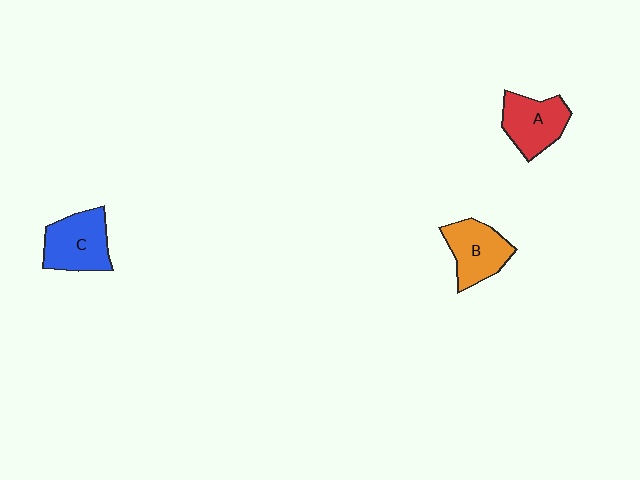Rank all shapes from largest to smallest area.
From largest to smallest: C (blue), B (orange), A (red).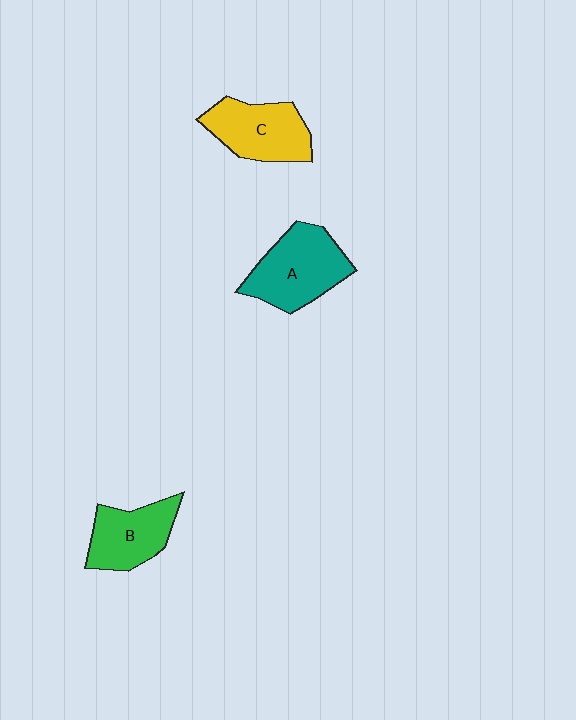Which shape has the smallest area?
Shape B (green).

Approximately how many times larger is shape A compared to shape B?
Approximately 1.3 times.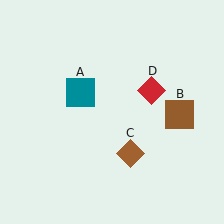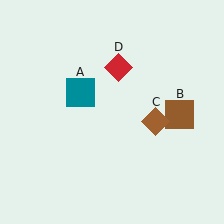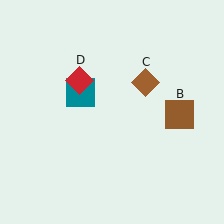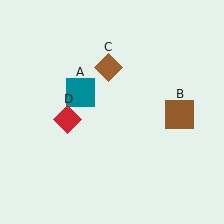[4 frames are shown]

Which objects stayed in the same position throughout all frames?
Teal square (object A) and brown square (object B) remained stationary.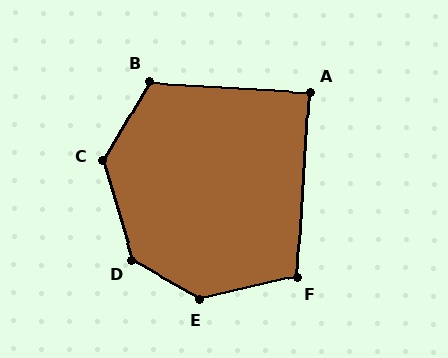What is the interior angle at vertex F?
Approximately 107 degrees (obtuse).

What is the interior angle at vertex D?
Approximately 136 degrees (obtuse).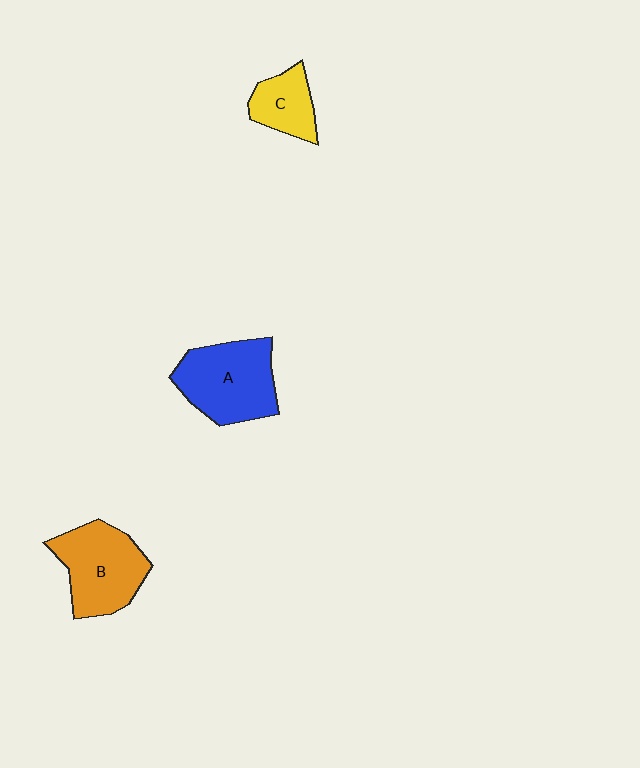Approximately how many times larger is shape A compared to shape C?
Approximately 1.9 times.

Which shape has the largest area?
Shape A (blue).